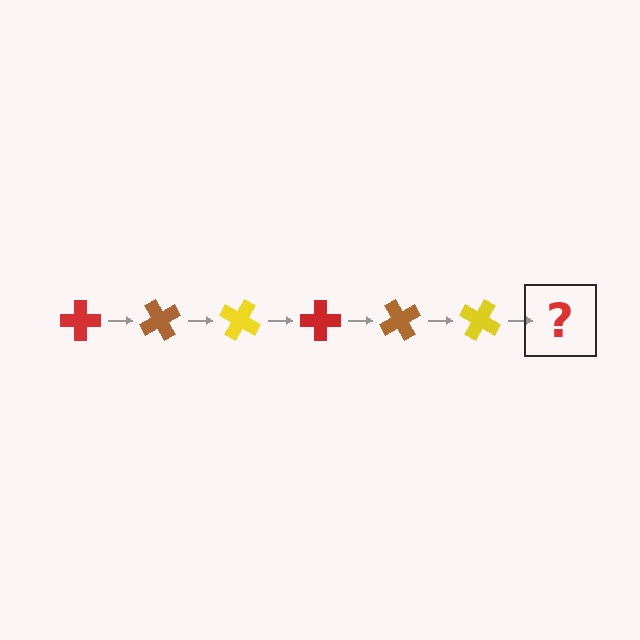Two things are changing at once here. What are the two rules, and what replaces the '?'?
The two rules are that it rotates 60 degrees each step and the color cycles through red, brown, and yellow. The '?' should be a red cross, rotated 360 degrees from the start.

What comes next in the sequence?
The next element should be a red cross, rotated 360 degrees from the start.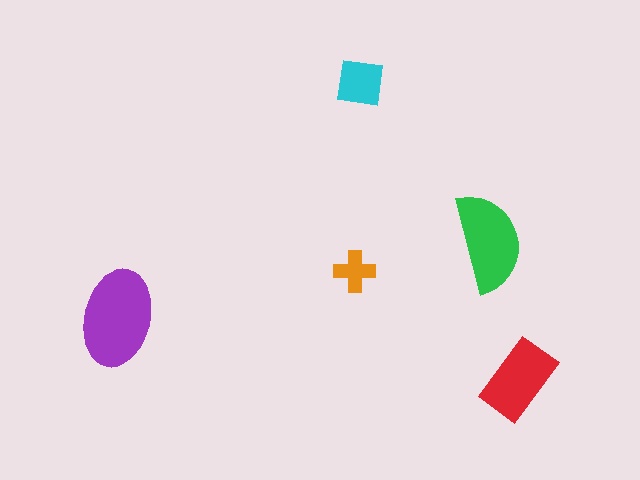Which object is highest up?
The cyan square is topmost.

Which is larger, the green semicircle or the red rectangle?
The green semicircle.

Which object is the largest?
The purple ellipse.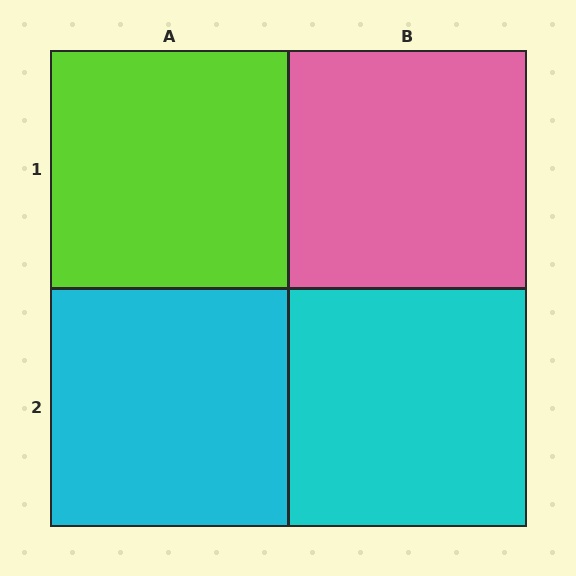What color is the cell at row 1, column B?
Pink.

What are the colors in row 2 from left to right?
Cyan, cyan.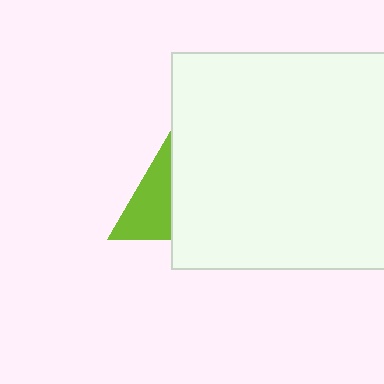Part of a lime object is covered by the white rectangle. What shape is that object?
It is a triangle.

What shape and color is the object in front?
The object in front is a white rectangle.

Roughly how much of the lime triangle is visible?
About half of it is visible (roughly 47%).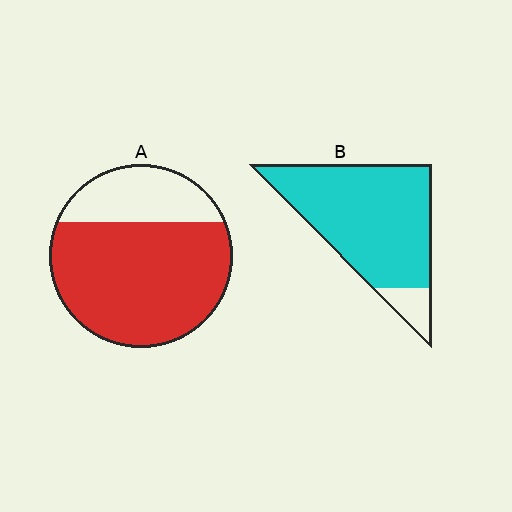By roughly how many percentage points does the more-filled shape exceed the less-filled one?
By roughly 15 percentage points (B over A).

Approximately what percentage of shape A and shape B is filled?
A is approximately 75% and B is approximately 90%.